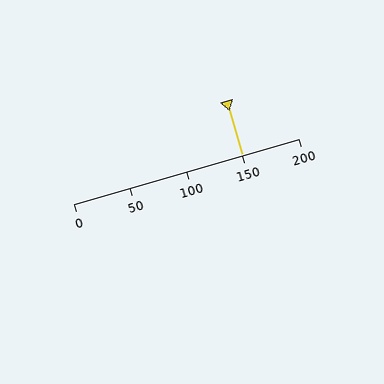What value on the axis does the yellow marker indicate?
The marker indicates approximately 150.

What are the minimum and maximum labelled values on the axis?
The axis runs from 0 to 200.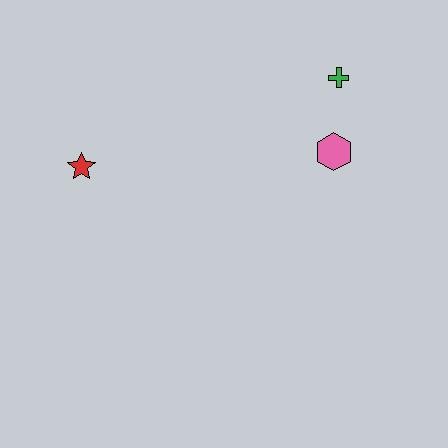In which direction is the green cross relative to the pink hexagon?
The green cross is above the pink hexagon.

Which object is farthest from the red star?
The green cross is farthest from the red star.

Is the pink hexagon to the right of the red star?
Yes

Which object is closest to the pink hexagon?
The green cross is closest to the pink hexagon.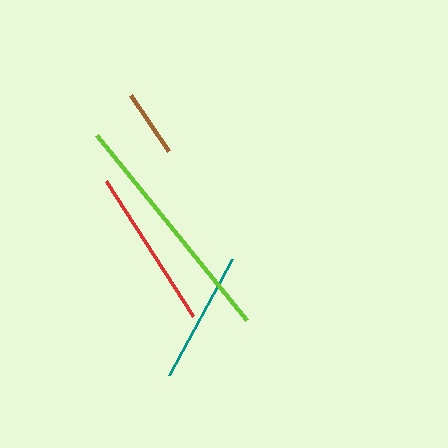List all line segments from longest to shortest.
From longest to shortest: lime, red, teal, brown.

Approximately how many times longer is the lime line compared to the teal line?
The lime line is approximately 1.8 times the length of the teal line.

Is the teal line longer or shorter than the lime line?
The lime line is longer than the teal line.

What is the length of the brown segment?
The brown segment is approximately 67 pixels long.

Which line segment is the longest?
The lime line is the longest at approximately 238 pixels.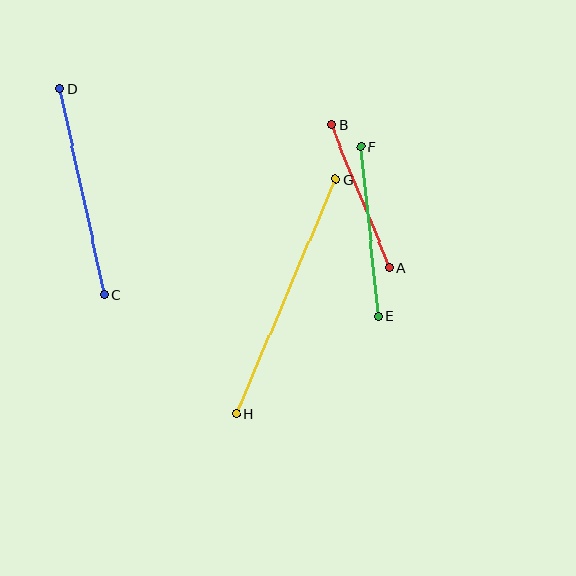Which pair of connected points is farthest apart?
Points G and H are farthest apart.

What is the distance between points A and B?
The distance is approximately 154 pixels.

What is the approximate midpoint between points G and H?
The midpoint is at approximately (286, 297) pixels.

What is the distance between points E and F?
The distance is approximately 171 pixels.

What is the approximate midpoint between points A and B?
The midpoint is at approximately (360, 196) pixels.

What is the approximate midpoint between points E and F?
The midpoint is at approximately (369, 231) pixels.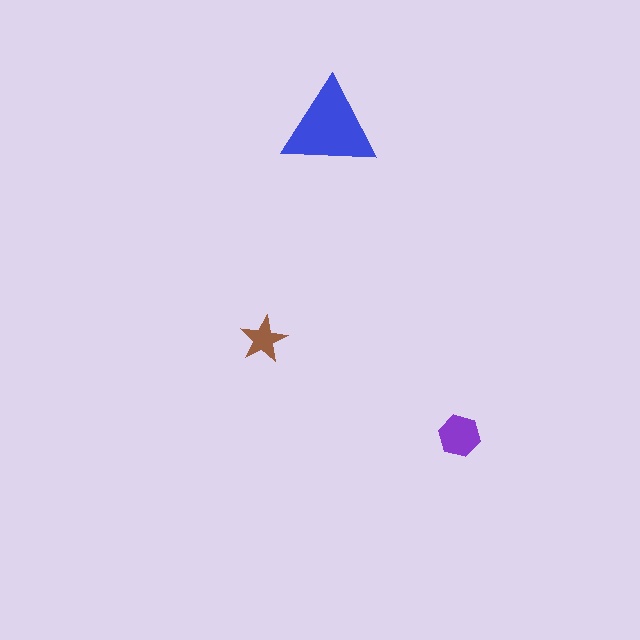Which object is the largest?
The blue triangle.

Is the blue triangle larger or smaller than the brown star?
Larger.